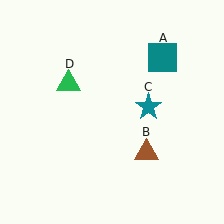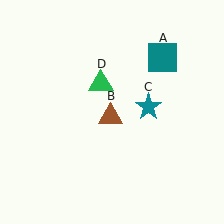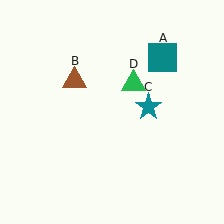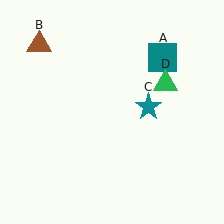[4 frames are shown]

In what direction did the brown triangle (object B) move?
The brown triangle (object B) moved up and to the left.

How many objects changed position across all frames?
2 objects changed position: brown triangle (object B), green triangle (object D).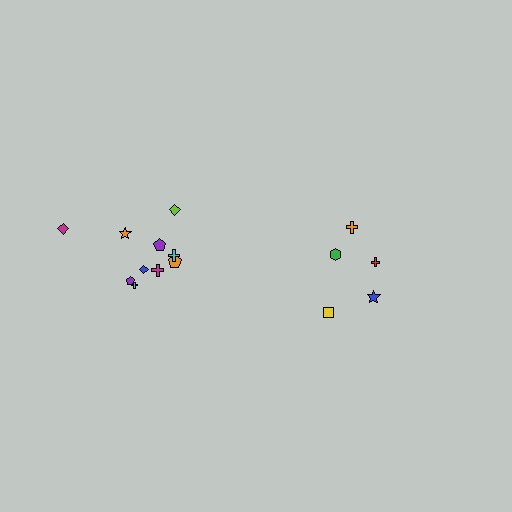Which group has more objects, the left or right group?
The left group.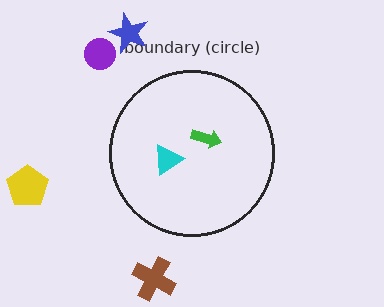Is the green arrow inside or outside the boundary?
Inside.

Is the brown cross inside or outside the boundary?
Outside.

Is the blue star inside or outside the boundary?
Outside.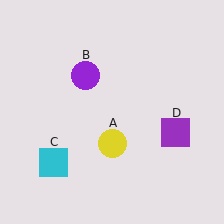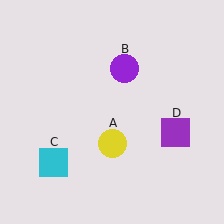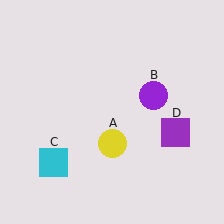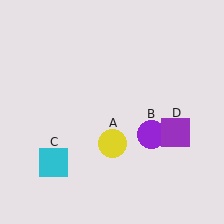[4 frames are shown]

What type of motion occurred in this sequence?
The purple circle (object B) rotated clockwise around the center of the scene.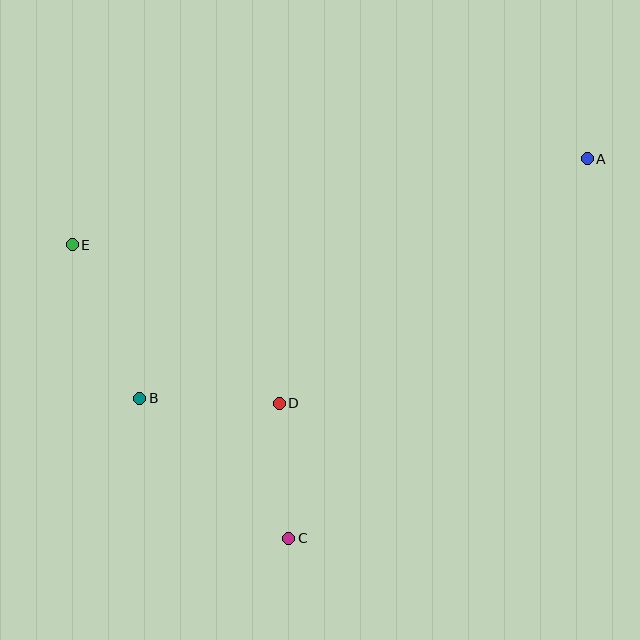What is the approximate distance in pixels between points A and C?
The distance between A and C is approximately 483 pixels.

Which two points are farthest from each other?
Points A and E are farthest from each other.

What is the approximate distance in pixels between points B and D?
The distance between B and D is approximately 140 pixels.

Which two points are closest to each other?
Points C and D are closest to each other.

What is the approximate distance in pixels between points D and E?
The distance between D and E is approximately 261 pixels.